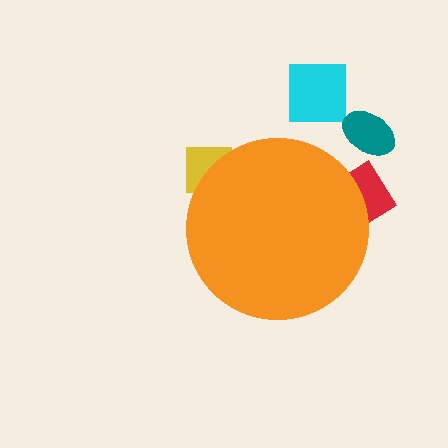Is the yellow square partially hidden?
Yes, the yellow square is partially hidden behind the orange circle.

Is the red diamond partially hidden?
Yes, the red diamond is partially hidden behind the orange circle.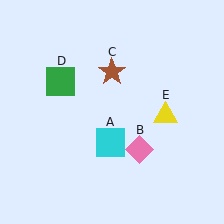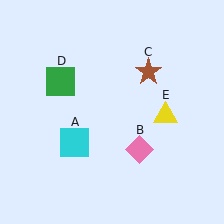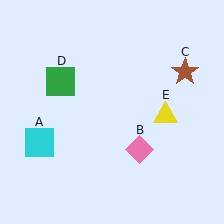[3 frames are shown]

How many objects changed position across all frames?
2 objects changed position: cyan square (object A), brown star (object C).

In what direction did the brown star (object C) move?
The brown star (object C) moved right.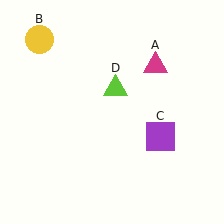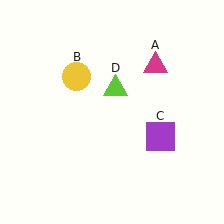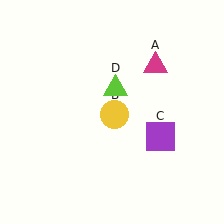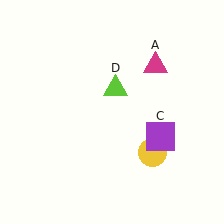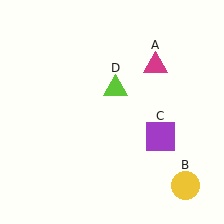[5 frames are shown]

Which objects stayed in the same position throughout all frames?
Magenta triangle (object A) and purple square (object C) and lime triangle (object D) remained stationary.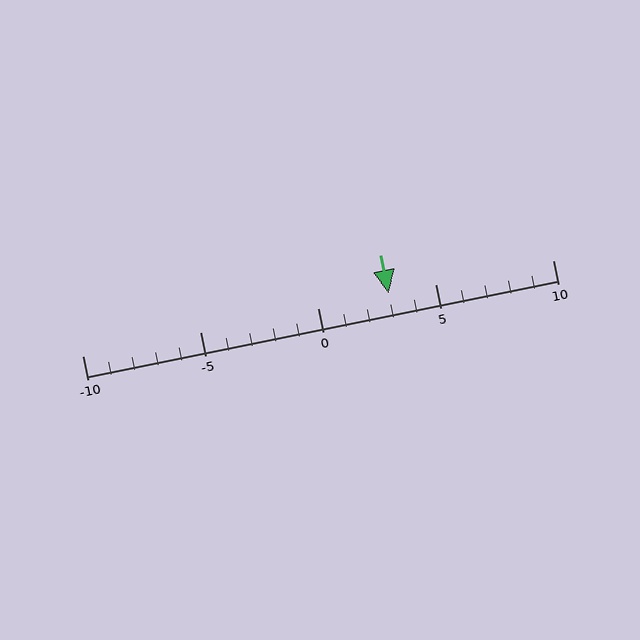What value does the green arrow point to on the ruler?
The green arrow points to approximately 3.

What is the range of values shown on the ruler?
The ruler shows values from -10 to 10.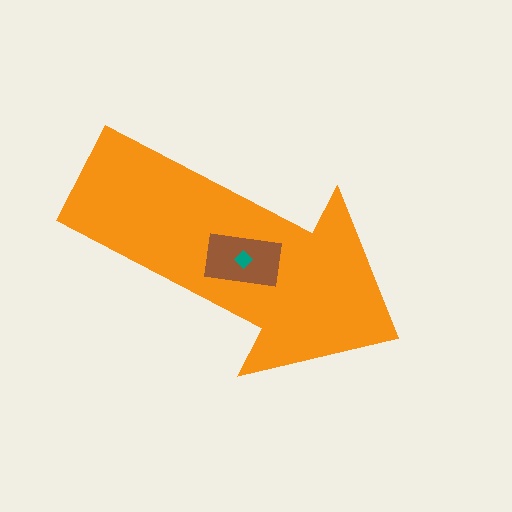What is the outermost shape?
The orange arrow.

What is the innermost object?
The teal diamond.